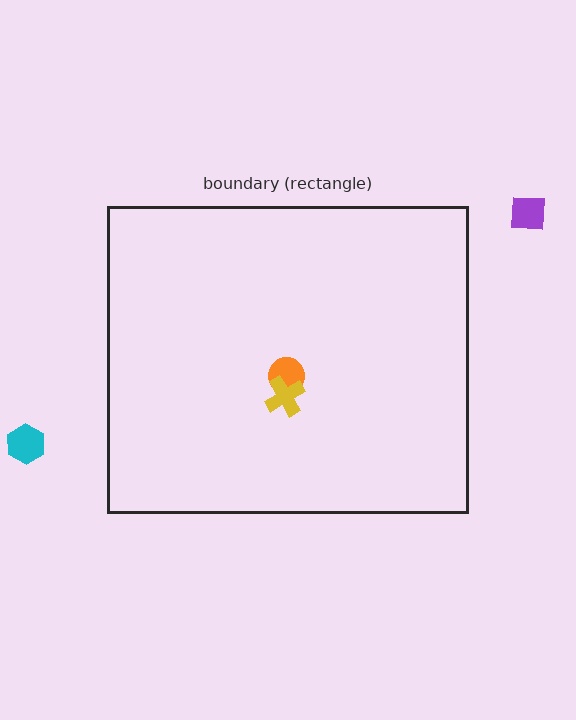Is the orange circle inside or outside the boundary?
Inside.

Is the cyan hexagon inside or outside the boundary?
Outside.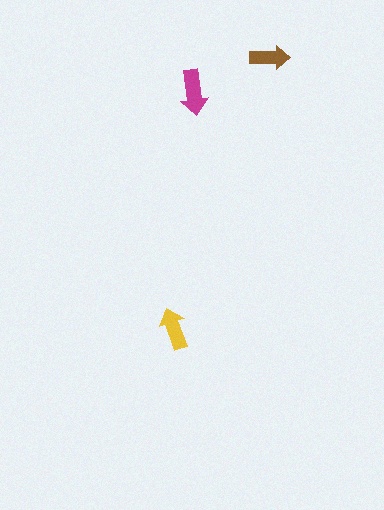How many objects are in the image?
There are 3 objects in the image.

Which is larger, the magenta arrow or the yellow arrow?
The magenta one.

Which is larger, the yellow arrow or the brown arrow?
The yellow one.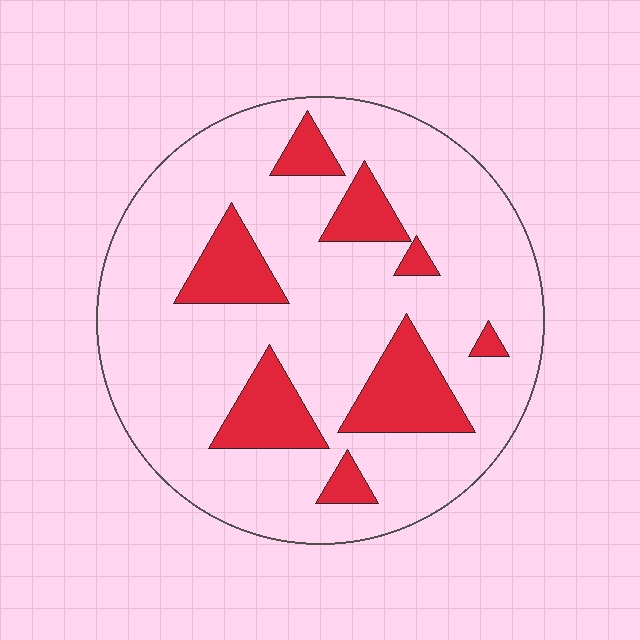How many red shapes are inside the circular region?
8.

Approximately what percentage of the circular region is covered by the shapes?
Approximately 20%.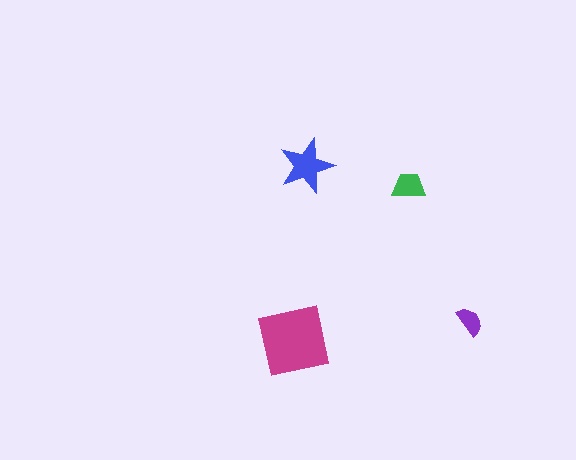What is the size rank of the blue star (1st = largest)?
2nd.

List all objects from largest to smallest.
The magenta square, the blue star, the green trapezoid, the purple semicircle.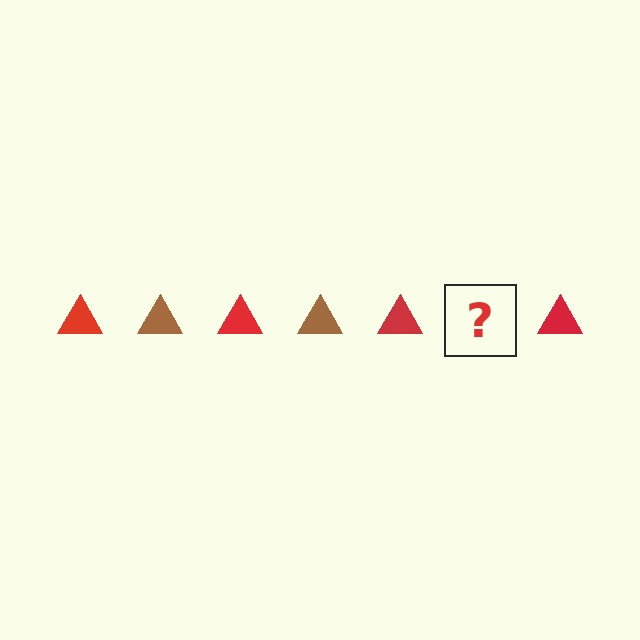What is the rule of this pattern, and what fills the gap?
The rule is that the pattern cycles through red, brown triangles. The gap should be filled with a brown triangle.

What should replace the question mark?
The question mark should be replaced with a brown triangle.